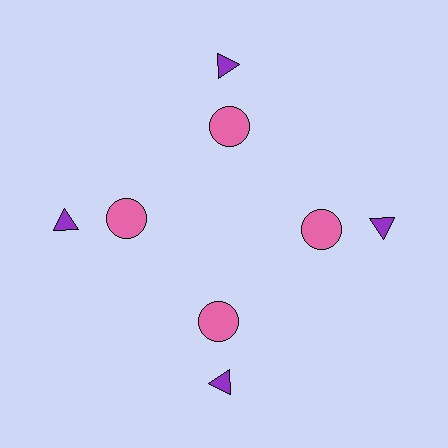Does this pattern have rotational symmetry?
Yes, this pattern has 4-fold rotational symmetry. It looks the same after rotating 90 degrees around the center.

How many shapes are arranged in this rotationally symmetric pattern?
There are 8 shapes, arranged in 4 groups of 2.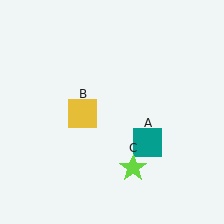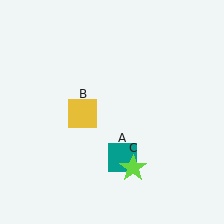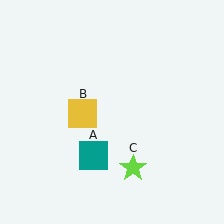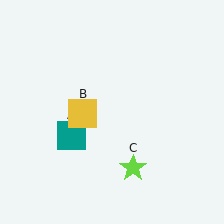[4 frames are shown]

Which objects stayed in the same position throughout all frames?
Yellow square (object B) and lime star (object C) remained stationary.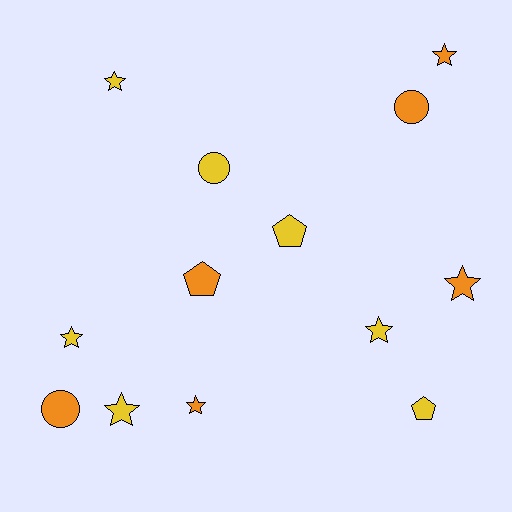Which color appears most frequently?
Yellow, with 7 objects.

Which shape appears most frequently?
Star, with 7 objects.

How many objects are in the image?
There are 13 objects.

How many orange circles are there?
There are 2 orange circles.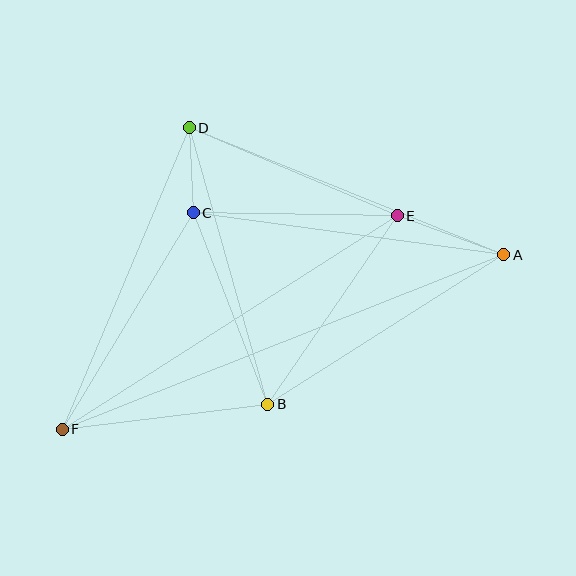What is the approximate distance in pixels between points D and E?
The distance between D and E is approximately 226 pixels.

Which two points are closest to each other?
Points C and D are closest to each other.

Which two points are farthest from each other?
Points A and F are farthest from each other.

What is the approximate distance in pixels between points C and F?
The distance between C and F is approximately 253 pixels.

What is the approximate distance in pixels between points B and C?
The distance between B and C is approximately 205 pixels.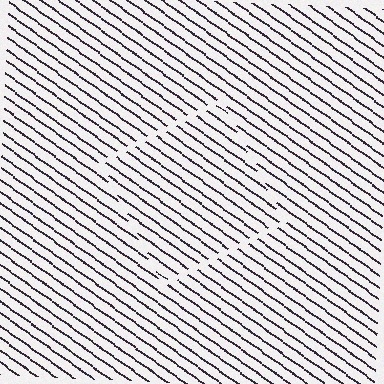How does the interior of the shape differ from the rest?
The interior of the shape contains the same grating, shifted by half a period — the contour is defined by the phase discontinuity where line-ends from the inner and outer gratings abut.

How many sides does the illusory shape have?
4 sides — the line-ends trace a square.